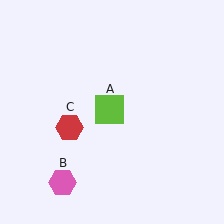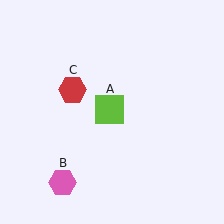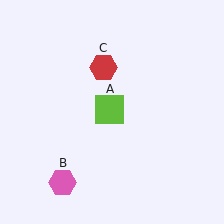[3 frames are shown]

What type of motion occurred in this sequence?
The red hexagon (object C) rotated clockwise around the center of the scene.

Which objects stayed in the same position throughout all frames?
Lime square (object A) and pink hexagon (object B) remained stationary.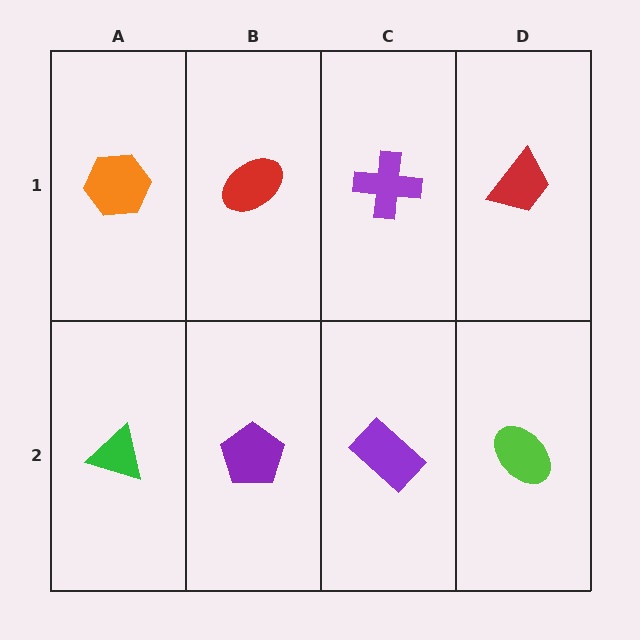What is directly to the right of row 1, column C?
A red trapezoid.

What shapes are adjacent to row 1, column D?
A lime ellipse (row 2, column D), a purple cross (row 1, column C).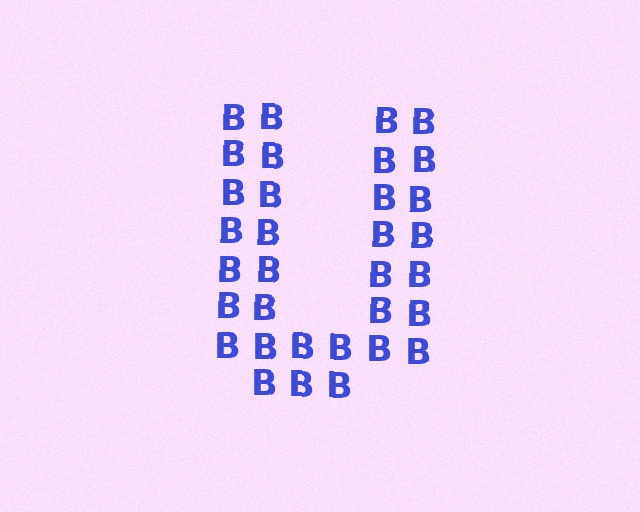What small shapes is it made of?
It is made of small letter B's.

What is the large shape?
The large shape is the letter U.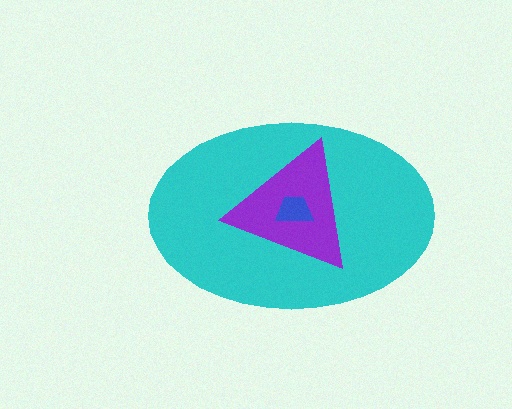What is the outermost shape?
The cyan ellipse.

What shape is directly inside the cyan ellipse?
The purple triangle.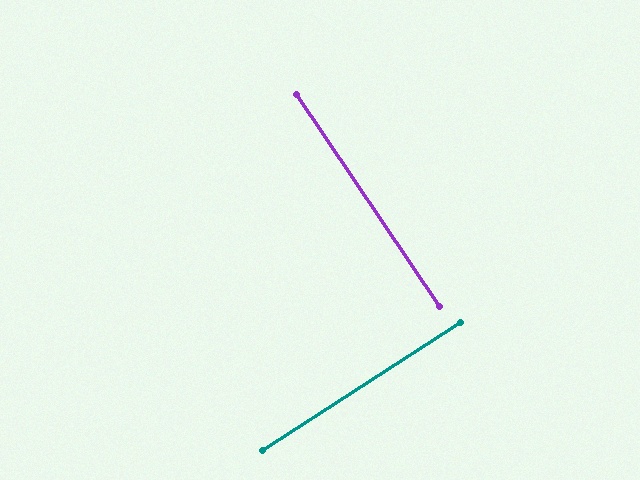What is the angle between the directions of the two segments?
Approximately 89 degrees.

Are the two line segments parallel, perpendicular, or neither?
Perpendicular — they meet at approximately 89°.